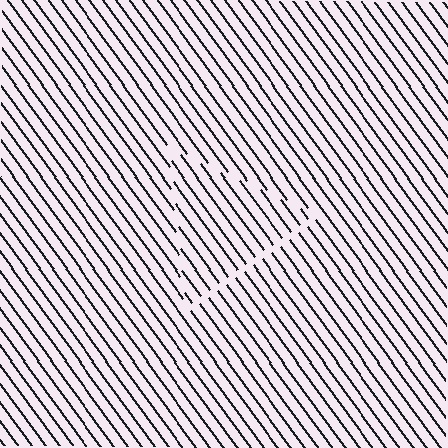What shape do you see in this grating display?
An illusory triangle. The interior of the shape contains the same grating, shifted by half a period — the contour is defined by the phase discontinuity where line-ends from the inner and outer gratings abut.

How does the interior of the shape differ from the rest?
The interior of the shape contains the same grating, shifted by half a period — the contour is defined by the phase discontinuity where line-ends from the inner and outer gratings abut.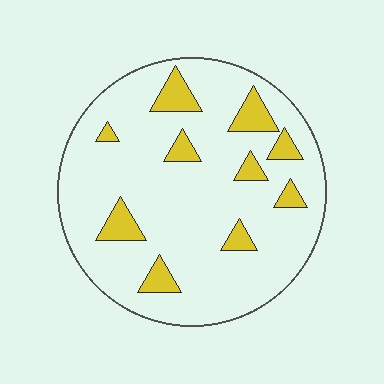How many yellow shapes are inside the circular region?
10.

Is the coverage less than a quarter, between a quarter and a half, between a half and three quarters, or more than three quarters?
Less than a quarter.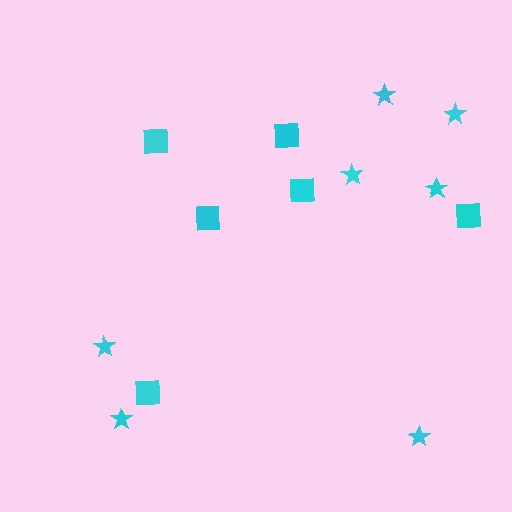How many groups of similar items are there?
There are 2 groups: one group of squares (6) and one group of stars (7).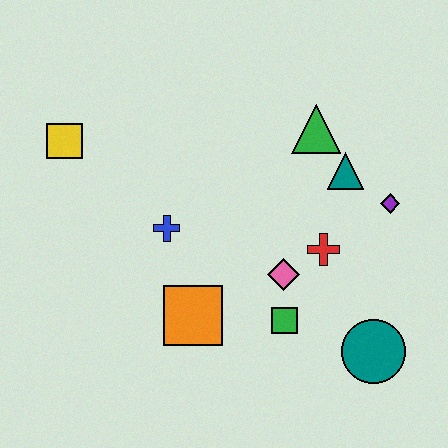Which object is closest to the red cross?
The pink diamond is closest to the red cross.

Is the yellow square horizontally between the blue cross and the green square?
No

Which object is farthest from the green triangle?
The yellow square is farthest from the green triangle.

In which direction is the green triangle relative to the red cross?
The green triangle is above the red cross.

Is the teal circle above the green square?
No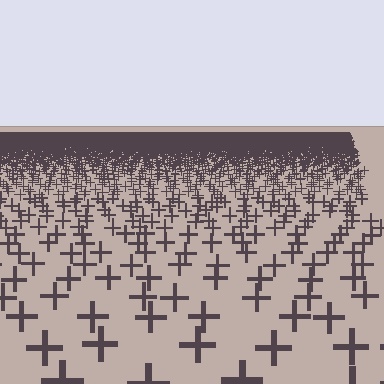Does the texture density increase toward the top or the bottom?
Density increases toward the top.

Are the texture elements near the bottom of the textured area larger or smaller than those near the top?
Larger. Near the bottom, elements are closer to the viewer and appear at a bigger on-screen size.